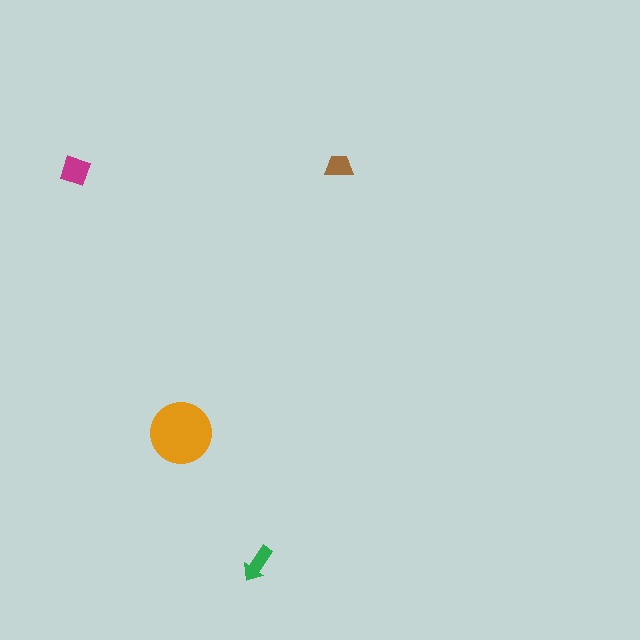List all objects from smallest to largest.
The brown trapezoid, the green arrow, the magenta diamond, the orange circle.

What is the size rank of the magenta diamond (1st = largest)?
2nd.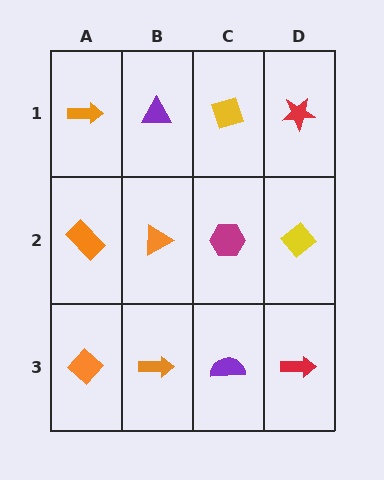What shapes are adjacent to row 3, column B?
An orange triangle (row 2, column B), an orange diamond (row 3, column A), a purple semicircle (row 3, column C).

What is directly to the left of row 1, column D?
A yellow diamond.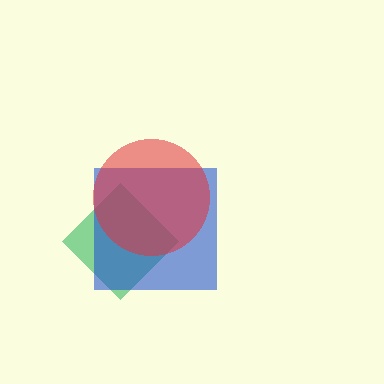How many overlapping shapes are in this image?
There are 3 overlapping shapes in the image.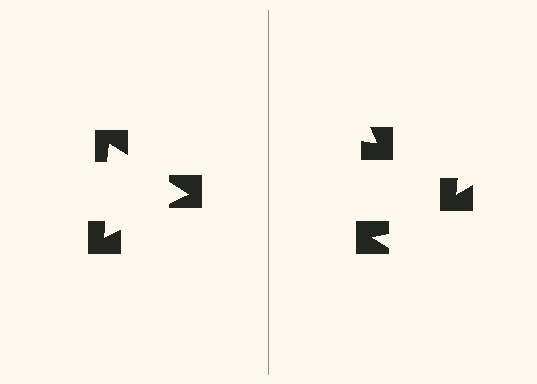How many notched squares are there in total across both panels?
6 — 3 on each side.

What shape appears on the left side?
An illusory triangle.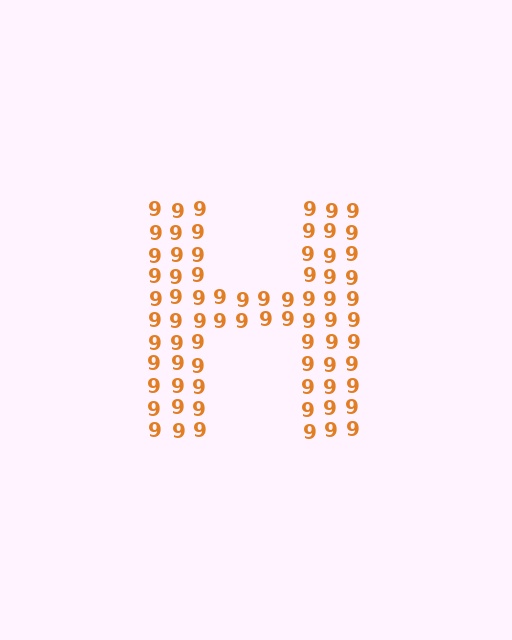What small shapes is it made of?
It is made of small digit 9's.